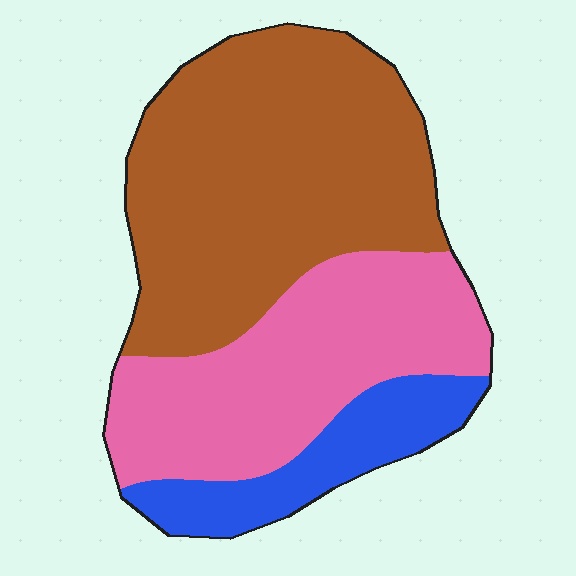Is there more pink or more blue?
Pink.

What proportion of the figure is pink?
Pink covers about 35% of the figure.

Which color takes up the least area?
Blue, at roughly 15%.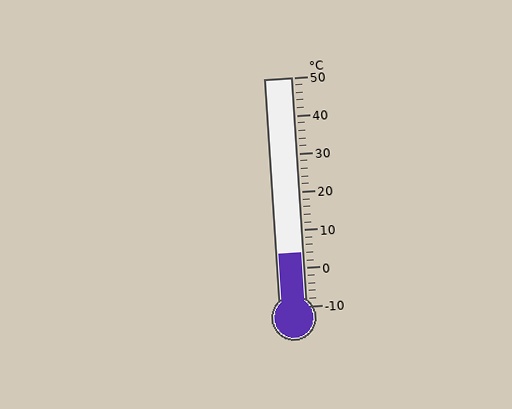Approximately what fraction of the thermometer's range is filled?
The thermometer is filled to approximately 25% of its range.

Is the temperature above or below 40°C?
The temperature is below 40°C.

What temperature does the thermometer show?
The thermometer shows approximately 4°C.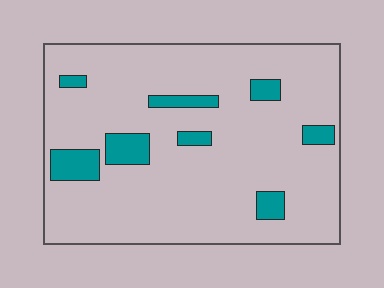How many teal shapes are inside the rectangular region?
8.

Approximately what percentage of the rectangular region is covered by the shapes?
Approximately 10%.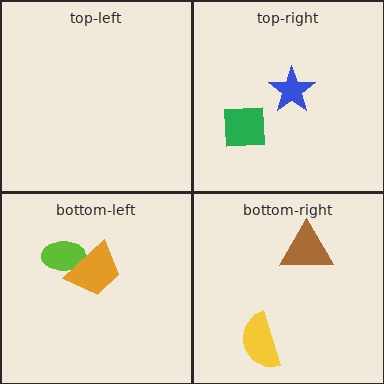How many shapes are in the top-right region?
2.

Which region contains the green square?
The top-right region.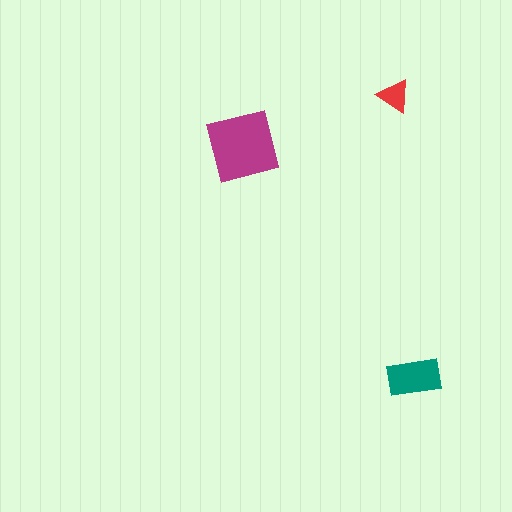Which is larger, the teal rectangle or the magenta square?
The magenta square.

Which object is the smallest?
The red triangle.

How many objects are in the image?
There are 3 objects in the image.